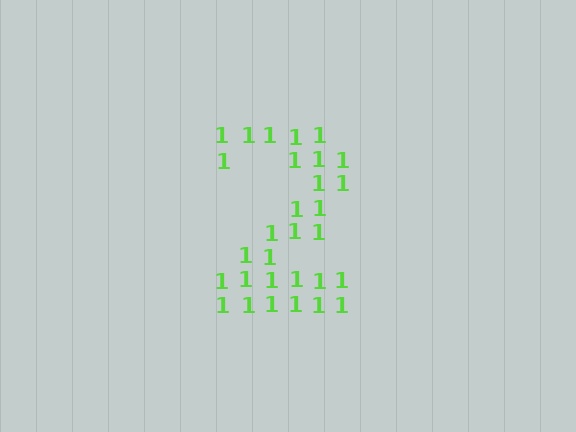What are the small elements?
The small elements are digit 1's.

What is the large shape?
The large shape is the digit 2.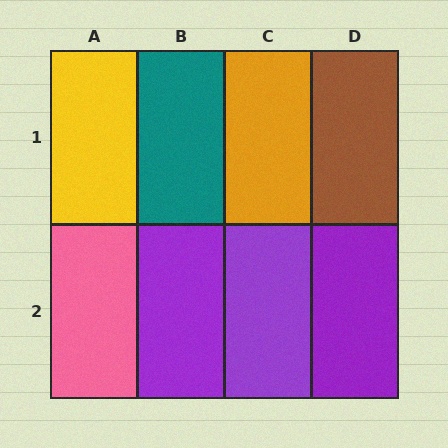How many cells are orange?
1 cell is orange.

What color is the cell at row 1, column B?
Teal.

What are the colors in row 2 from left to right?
Pink, purple, purple, purple.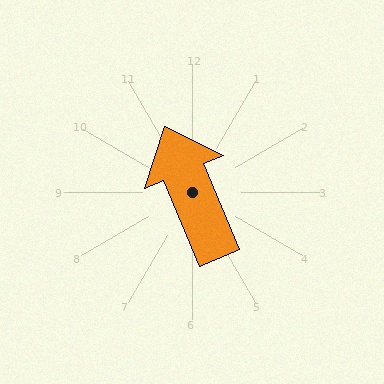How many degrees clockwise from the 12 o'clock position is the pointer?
Approximately 337 degrees.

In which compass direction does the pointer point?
Northwest.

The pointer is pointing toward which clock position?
Roughly 11 o'clock.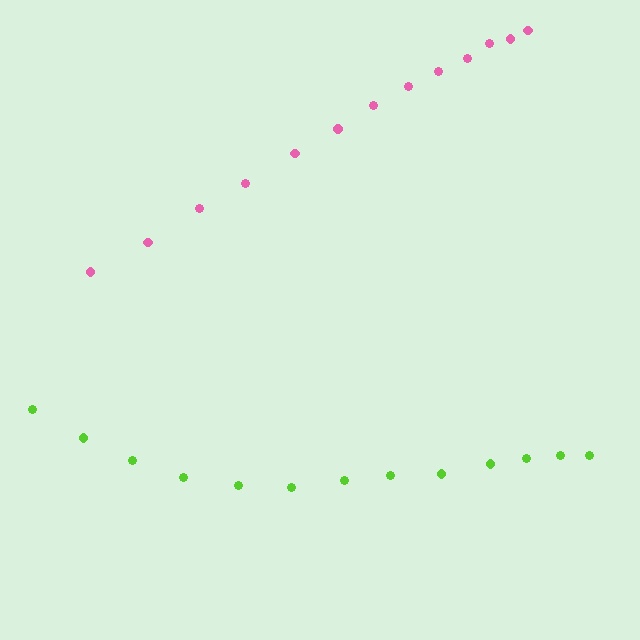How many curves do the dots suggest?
There are 2 distinct paths.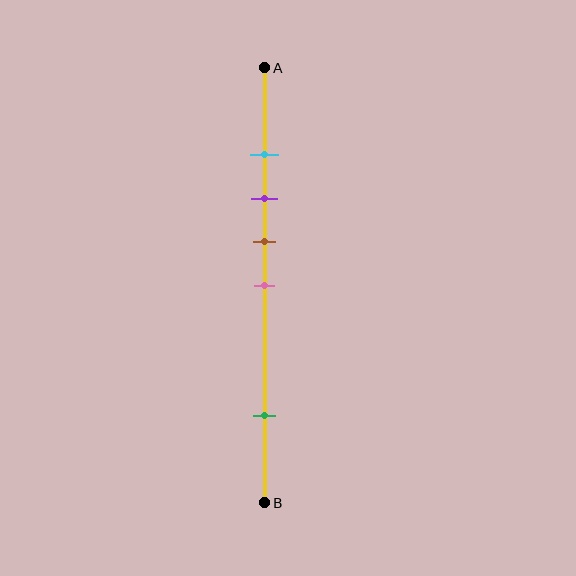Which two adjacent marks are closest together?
The cyan and purple marks are the closest adjacent pair.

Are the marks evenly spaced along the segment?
No, the marks are not evenly spaced.